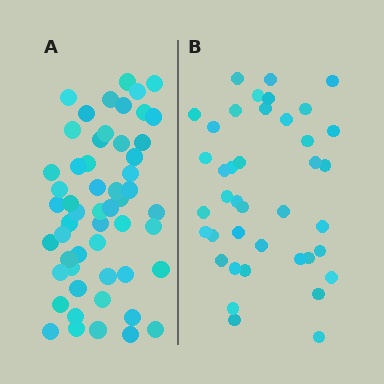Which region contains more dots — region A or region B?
Region A (the left region) has more dots.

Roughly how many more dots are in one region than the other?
Region A has approximately 15 more dots than region B.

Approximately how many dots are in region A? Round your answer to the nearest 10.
About 50 dots. (The exact count is 54, which rounds to 50.)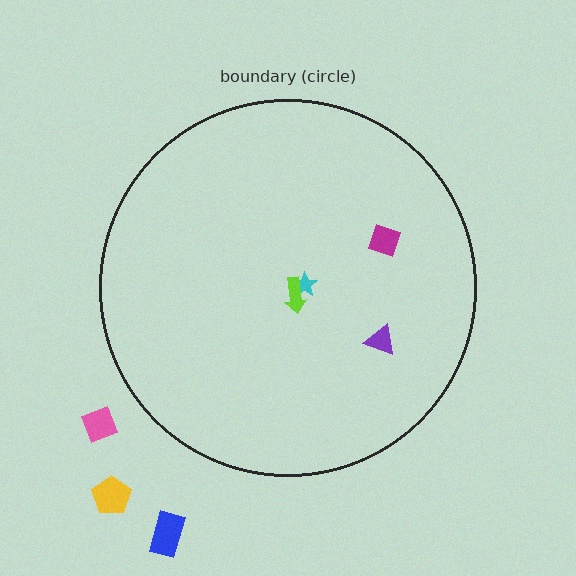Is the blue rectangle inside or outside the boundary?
Outside.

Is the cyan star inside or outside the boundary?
Inside.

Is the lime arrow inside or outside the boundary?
Inside.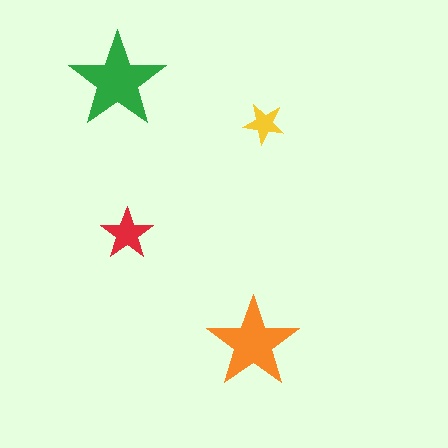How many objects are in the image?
There are 4 objects in the image.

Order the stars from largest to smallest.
the green one, the orange one, the red one, the yellow one.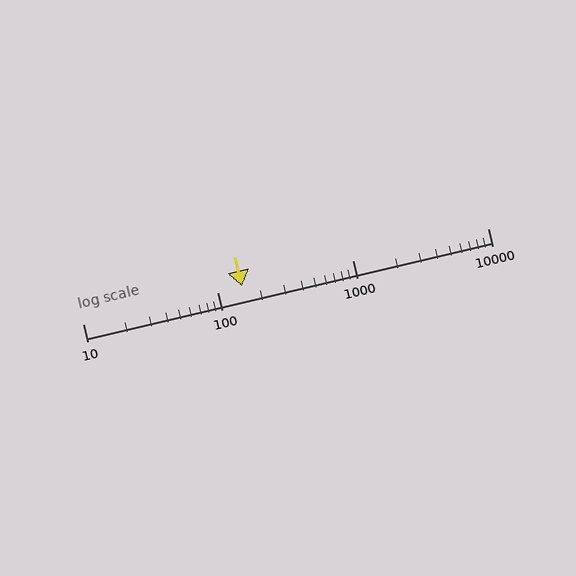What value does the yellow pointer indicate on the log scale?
The pointer indicates approximately 150.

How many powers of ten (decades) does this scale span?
The scale spans 3 decades, from 10 to 10000.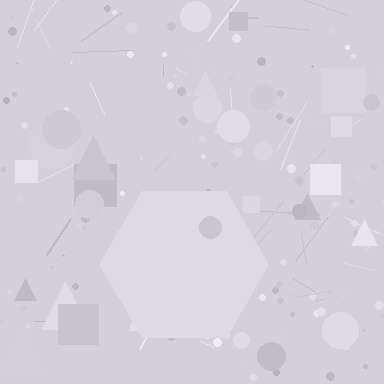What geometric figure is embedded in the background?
A hexagon is embedded in the background.